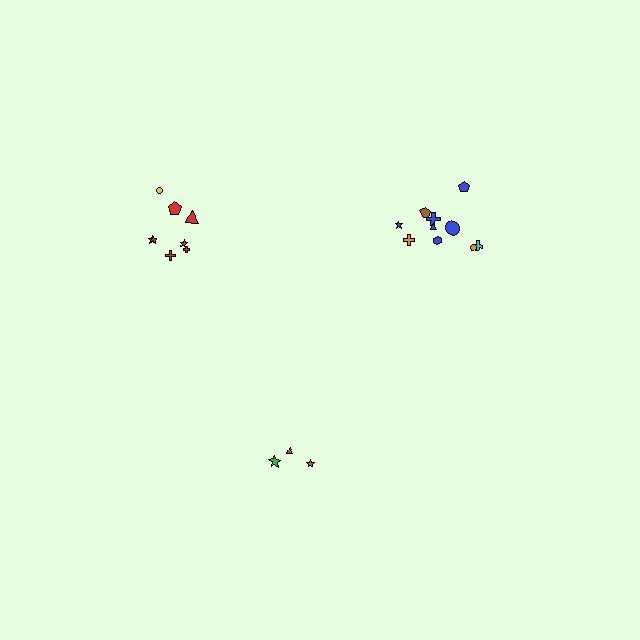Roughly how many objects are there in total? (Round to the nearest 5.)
Roughly 20 objects in total.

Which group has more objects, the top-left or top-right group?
The top-right group.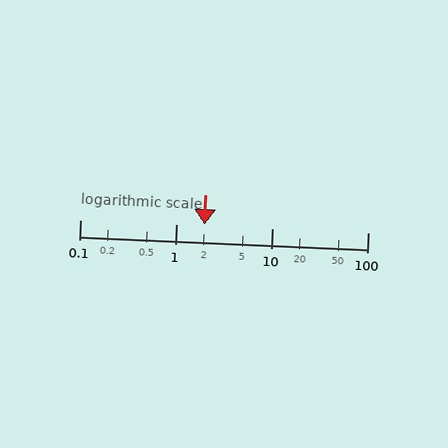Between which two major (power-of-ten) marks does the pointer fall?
The pointer is between 1 and 10.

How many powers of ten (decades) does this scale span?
The scale spans 3 decades, from 0.1 to 100.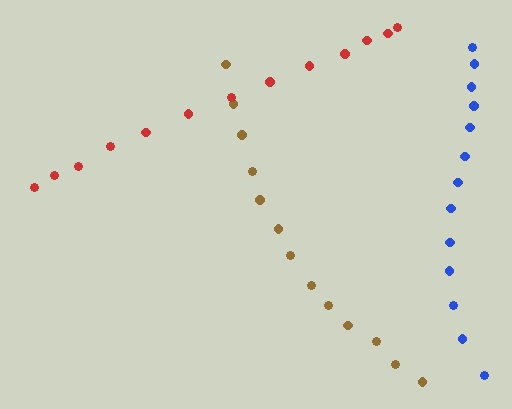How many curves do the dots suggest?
There are 3 distinct paths.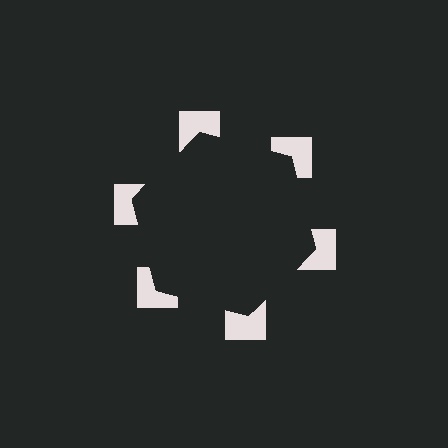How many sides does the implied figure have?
6 sides.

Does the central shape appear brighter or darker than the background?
It typically appears slightly darker than the background, even though no actual brightness change is drawn.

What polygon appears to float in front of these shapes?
An illusory hexagon — its edges are inferred from the aligned wedge cuts in the notched squares, not physically drawn.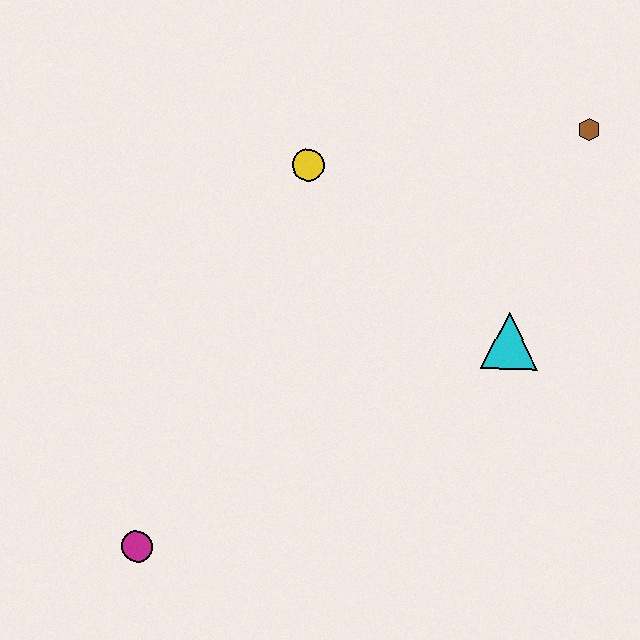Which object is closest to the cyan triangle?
The brown hexagon is closest to the cyan triangle.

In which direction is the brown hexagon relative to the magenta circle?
The brown hexagon is to the right of the magenta circle.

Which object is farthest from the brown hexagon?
The magenta circle is farthest from the brown hexagon.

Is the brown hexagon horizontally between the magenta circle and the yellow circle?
No